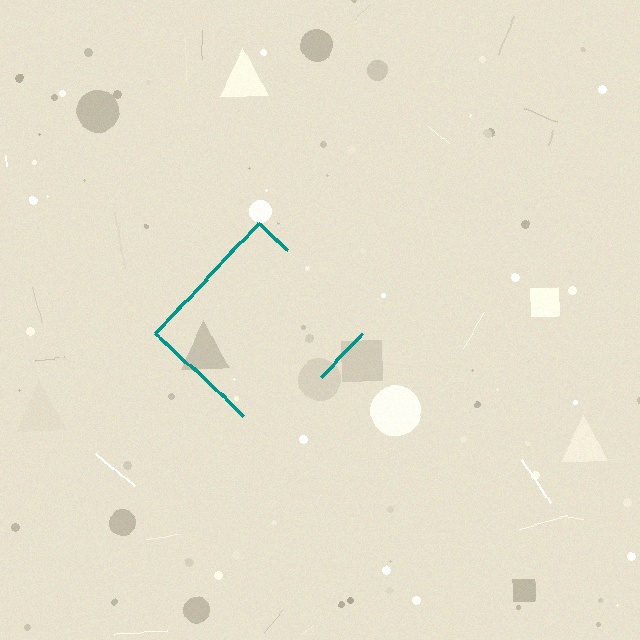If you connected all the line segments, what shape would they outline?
They would outline a diamond.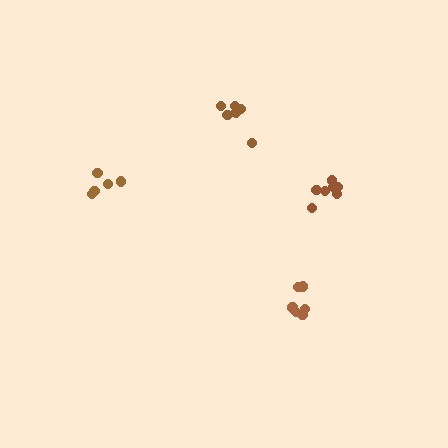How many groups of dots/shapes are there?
There are 4 groups.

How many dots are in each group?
Group 1: 5 dots, Group 2: 6 dots, Group 3: 7 dots, Group 4: 6 dots (24 total).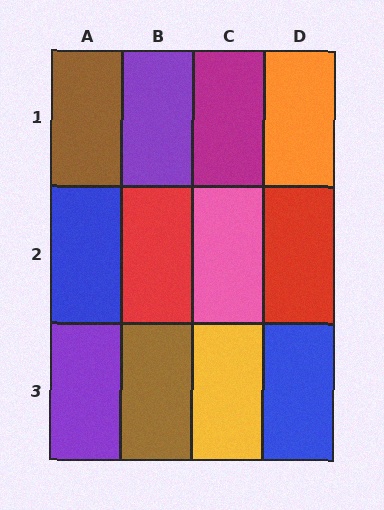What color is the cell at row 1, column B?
Purple.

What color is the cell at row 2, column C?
Pink.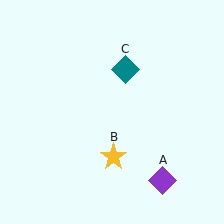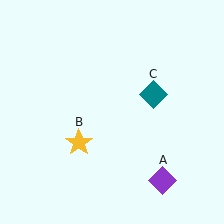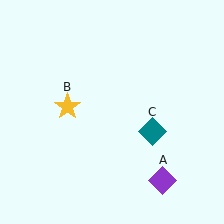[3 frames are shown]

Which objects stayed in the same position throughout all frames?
Purple diamond (object A) remained stationary.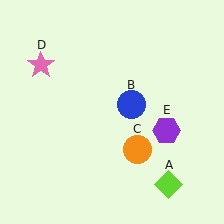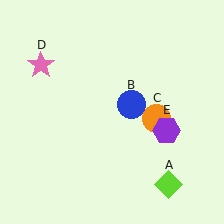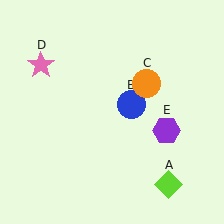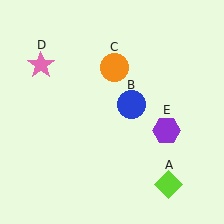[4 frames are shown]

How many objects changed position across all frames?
1 object changed position: orange circle (object C).